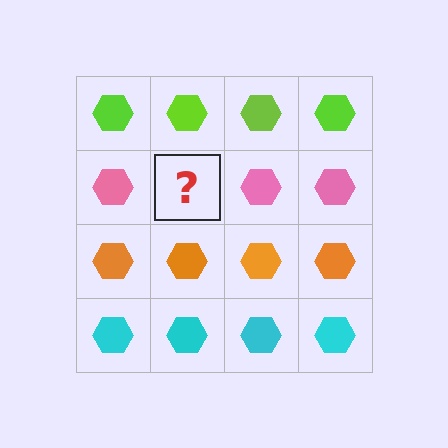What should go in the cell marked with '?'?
The missing cell should contain a pink hexagon.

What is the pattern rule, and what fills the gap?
The rule is that each row has a consistent color. The gap should be filled with a pink hexagon.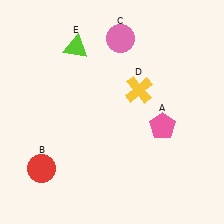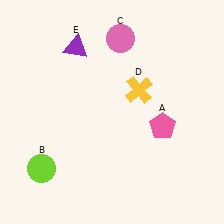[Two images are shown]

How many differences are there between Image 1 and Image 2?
There are 2 differences between the two images.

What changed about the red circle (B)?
In Image 1, B is red. In Image 2, it changed to lime.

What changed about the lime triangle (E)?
In Image 1, E is lime. In Image 2, it changed to purple.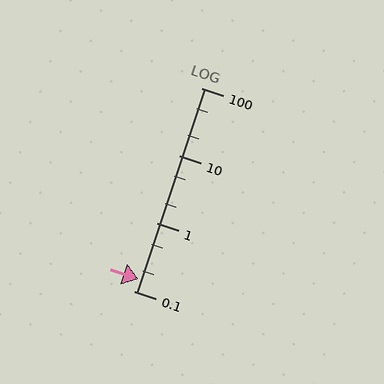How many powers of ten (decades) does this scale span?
The scale spans 3 decades, from 0.1 to 100.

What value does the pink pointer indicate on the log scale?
The pointer indicates approximately 0.15.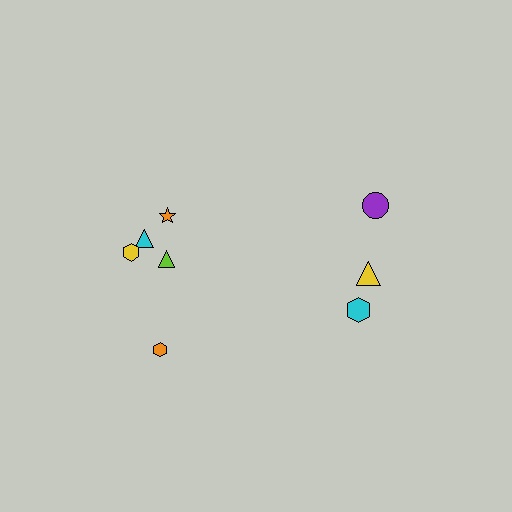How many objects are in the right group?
There are 3 objects.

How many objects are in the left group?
There are 5 objects.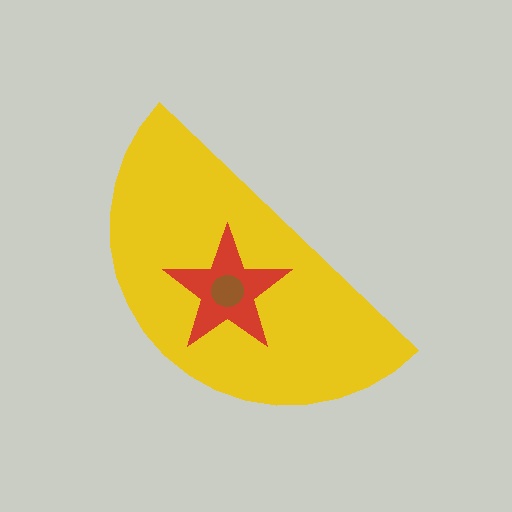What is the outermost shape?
The yellow semicircle.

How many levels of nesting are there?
3.